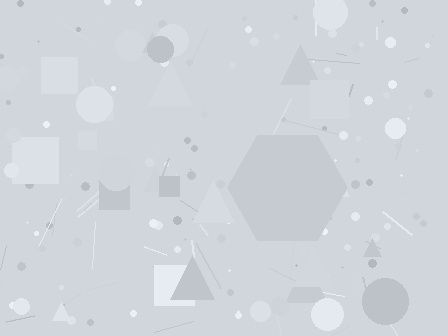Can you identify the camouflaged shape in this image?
The camouflaged shape is a hexagon.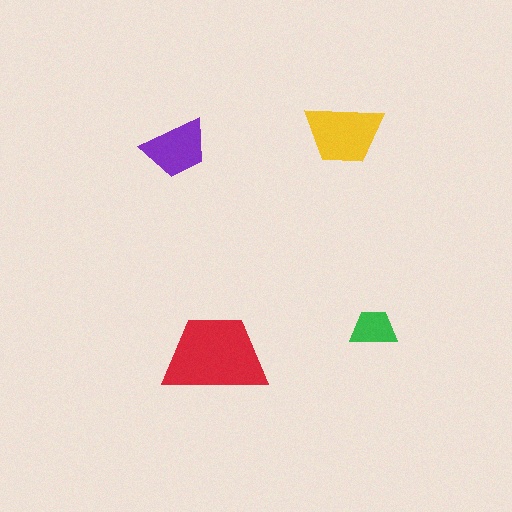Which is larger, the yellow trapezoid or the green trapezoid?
The yellow one.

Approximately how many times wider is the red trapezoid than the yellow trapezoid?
About 1.5 times wider.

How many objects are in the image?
There are 4 objects in the image.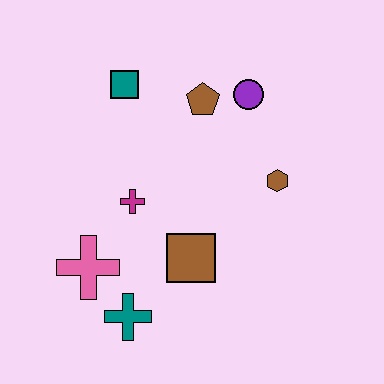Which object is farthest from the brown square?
The teal square is farthest from the brown square.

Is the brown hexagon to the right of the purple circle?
Yes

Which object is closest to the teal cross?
The pink cross is closest to the teal cross.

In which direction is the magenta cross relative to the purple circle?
The magenta cross is to the left of the purple circle.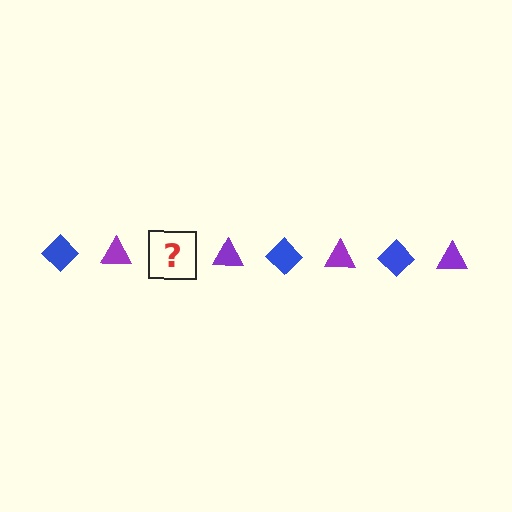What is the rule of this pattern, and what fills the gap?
The rule is that the pattern alternates between blue diamond and purple triangle. The gap should be filled with a blue diamond.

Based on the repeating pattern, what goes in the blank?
The blank should be a blue diamond.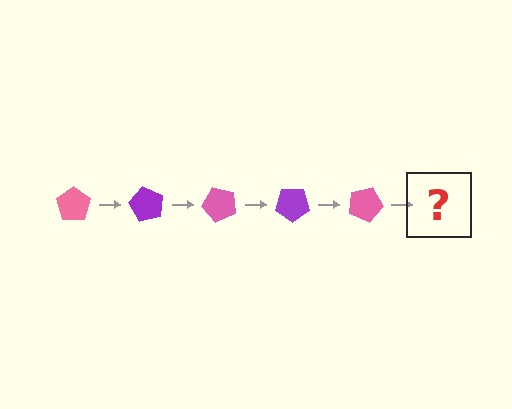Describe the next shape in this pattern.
It should be a purple pentagon, rotated 300 degrees from the start.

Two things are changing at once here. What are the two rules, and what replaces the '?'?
The two rules are that it rotates 60 degrees each step and the color cycles through pink and purple. The '?' should be a purple pentagon, rotated 300 degrees from the start.